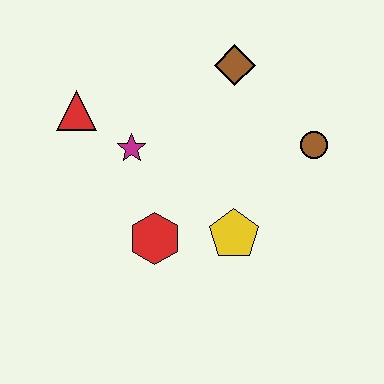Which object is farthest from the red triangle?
The brown circle is farthest from the red triangle.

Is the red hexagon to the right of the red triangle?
Yes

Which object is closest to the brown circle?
The brown diamond is closest to the brown circle.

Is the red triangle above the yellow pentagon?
Yes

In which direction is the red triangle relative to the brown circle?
The red triangle is to the left of the brown circle.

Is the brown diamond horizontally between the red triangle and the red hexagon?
No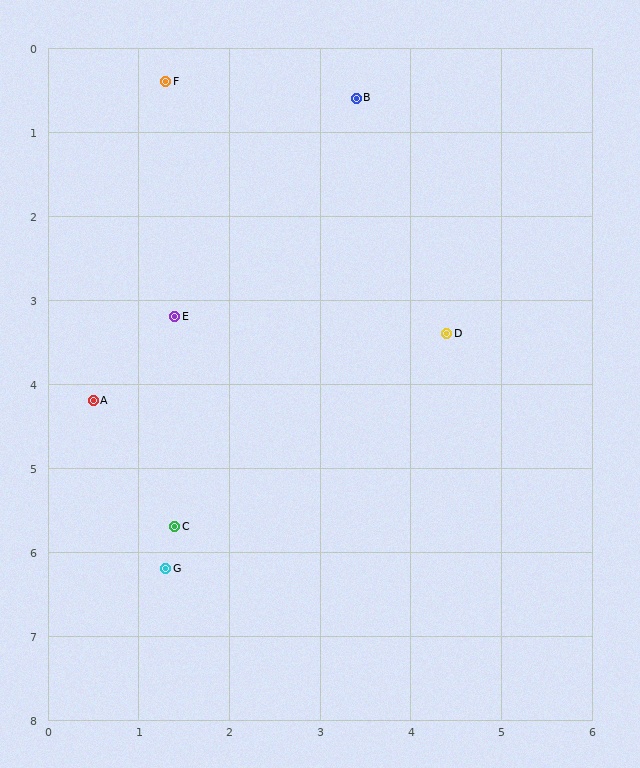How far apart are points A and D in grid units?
Points A and D are about 4.0 grid units apart.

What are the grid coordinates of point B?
Point B is at approximately (3.4, 0.6).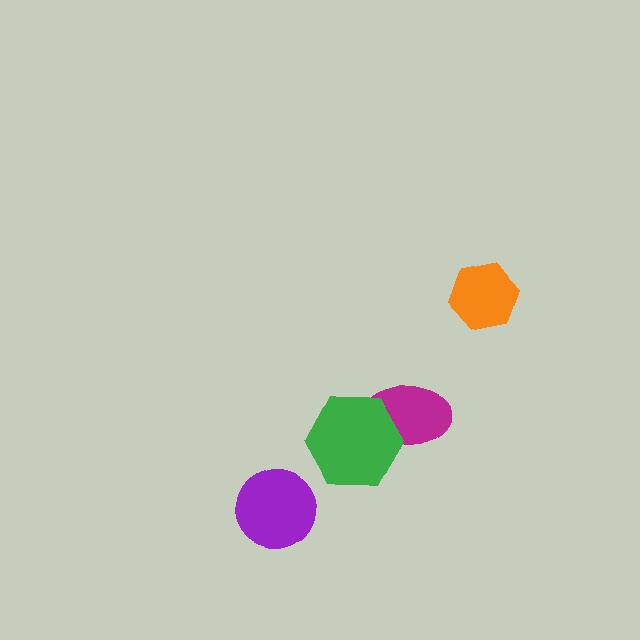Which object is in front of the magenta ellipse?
The green hexagon is in front of the magenta ellipse.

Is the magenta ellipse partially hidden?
Yes, it is partially covered by another shape.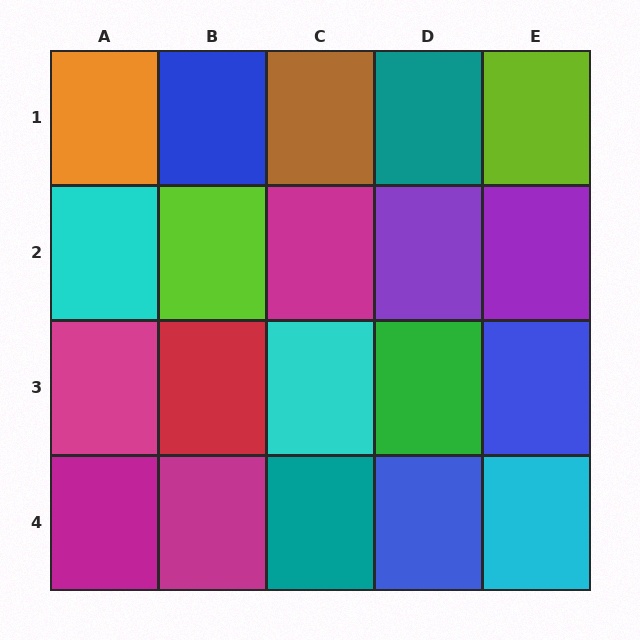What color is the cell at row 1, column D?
Teal.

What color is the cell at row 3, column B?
Red.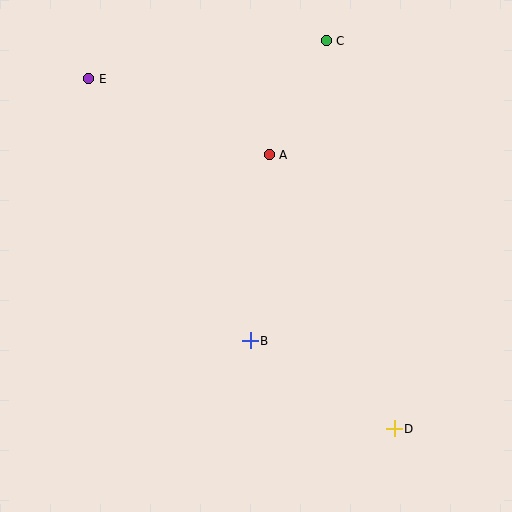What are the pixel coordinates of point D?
Point D is at (394, 429).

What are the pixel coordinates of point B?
Point B is at (250, 341).